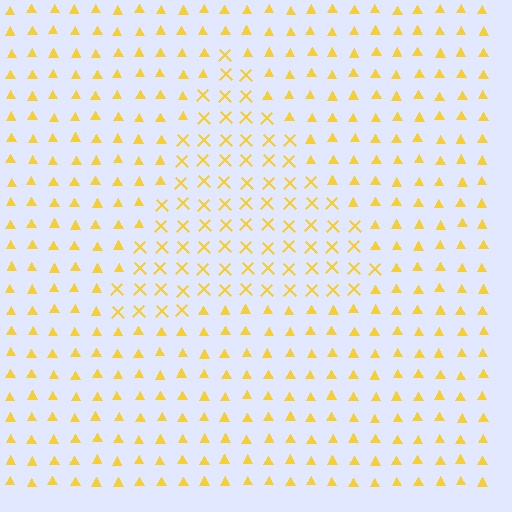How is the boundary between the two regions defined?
The boundary is defined by a change in element shape: X marks inside vs. triangles outside. All elements share the same color and spacing.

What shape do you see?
I see a triangle.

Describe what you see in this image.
The image is filled with small yellow elements arranged in a uniform grid. A triangle-shaped region contains X marks, while the surrounding area contains triangles. The boundary is defined purely by the change in element shape.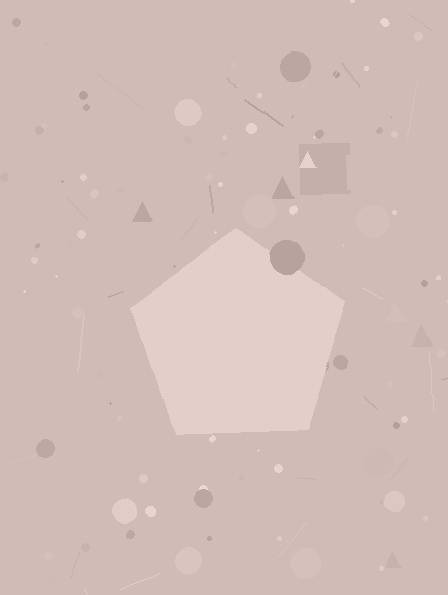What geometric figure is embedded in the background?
A pentagon is embedded in the background.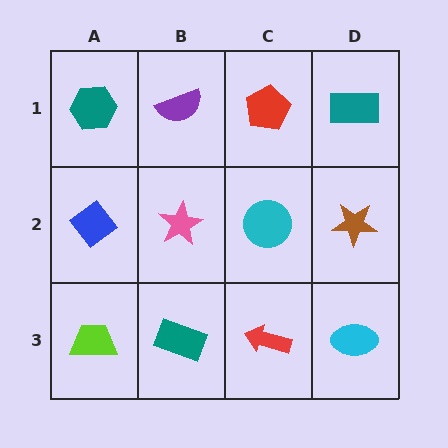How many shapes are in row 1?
4 shapes.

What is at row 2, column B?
A pink star.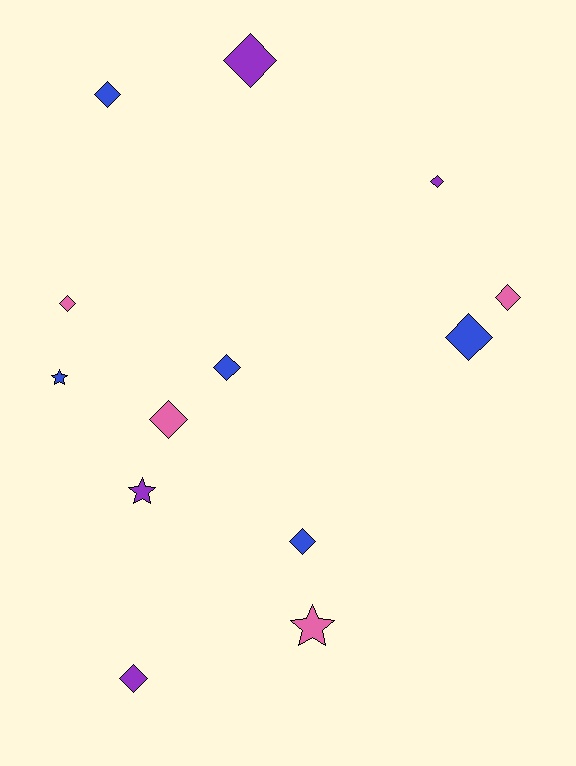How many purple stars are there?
There is 1 purple star.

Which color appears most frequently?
Blue, with 5 objects.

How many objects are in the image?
There are 13 objects.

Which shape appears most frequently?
Diamond, with 10 objects.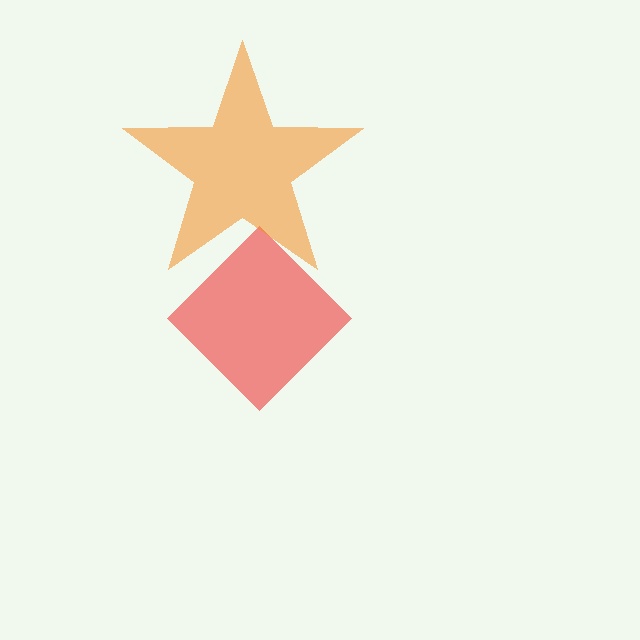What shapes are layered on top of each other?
The layered shapes are: a red diamond, an orange star.